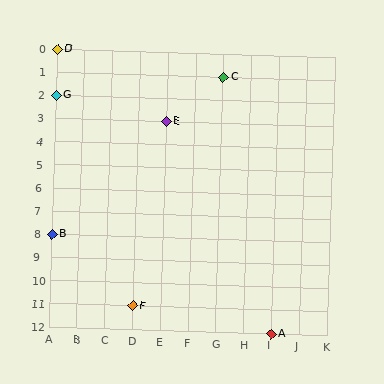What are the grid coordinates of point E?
Point E is at grid coordinates (E, 3).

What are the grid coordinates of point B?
Point B is at grid coordinates (A, 8).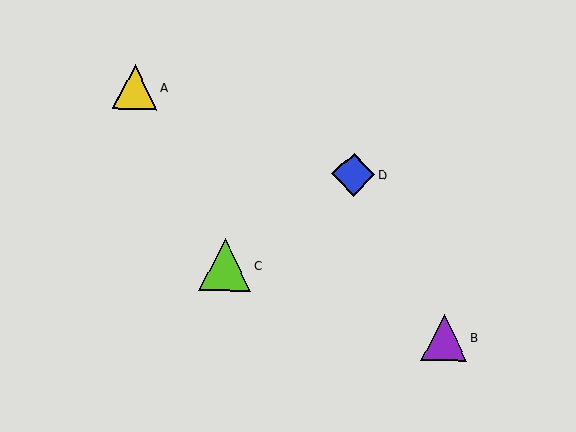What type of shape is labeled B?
Shape B is a purple triangle.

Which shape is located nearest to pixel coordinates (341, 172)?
The blue diamond (labeled D) at (353, 175) is nearest to that location.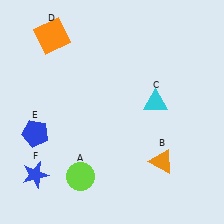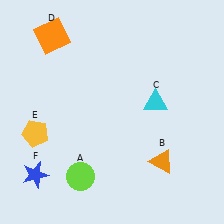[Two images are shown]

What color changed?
The pentagon (E) changed from blue in Image 1 to yellow in Image 2.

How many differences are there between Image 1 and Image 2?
There is 1 difference between the two images.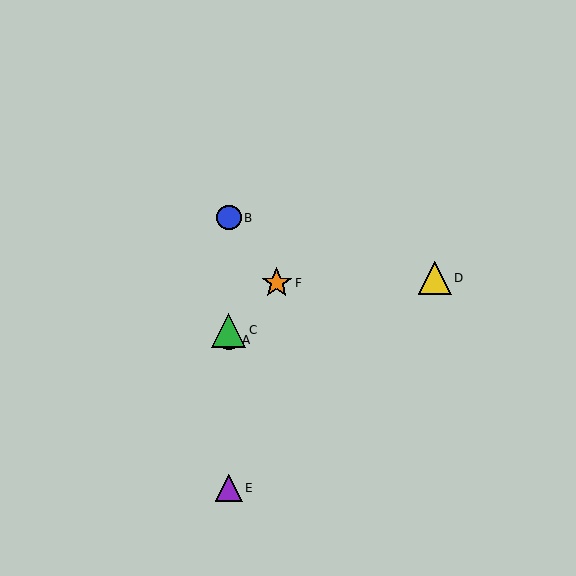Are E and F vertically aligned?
No, E is at x≈229 and F is at x≈277.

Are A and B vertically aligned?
Yes, both are at x≈229.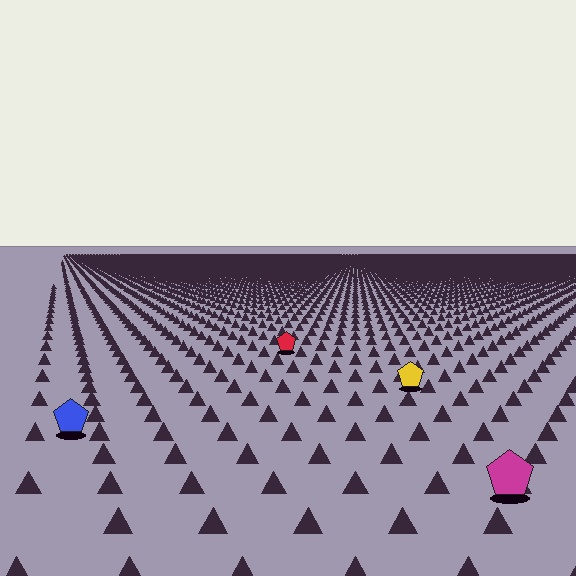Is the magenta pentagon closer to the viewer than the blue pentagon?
Yes. The magenta pentagon is closer — you can tell from the texture gradient: the ground texture is coarser near it.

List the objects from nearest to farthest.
From nearest to farthest: the magenta pentagon, the blue pentagon, the yellow pentagon, the red pentagon.